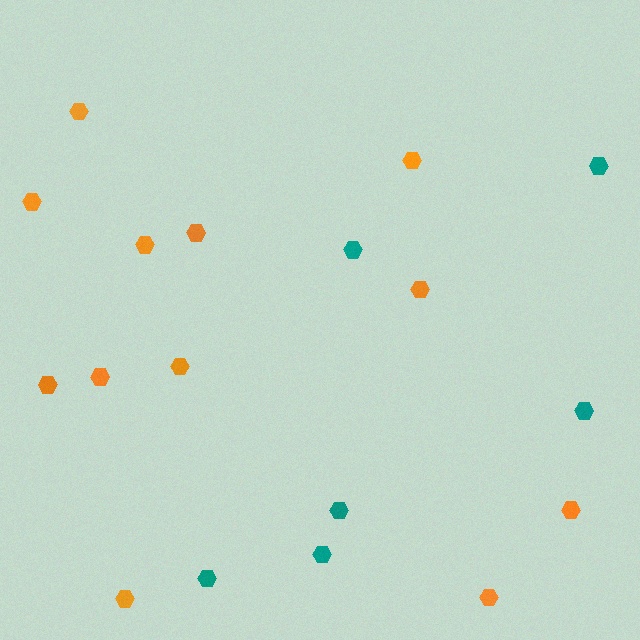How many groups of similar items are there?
There are 2 groups: one group of teal hexagons (6) and one group of orange hexagons (12).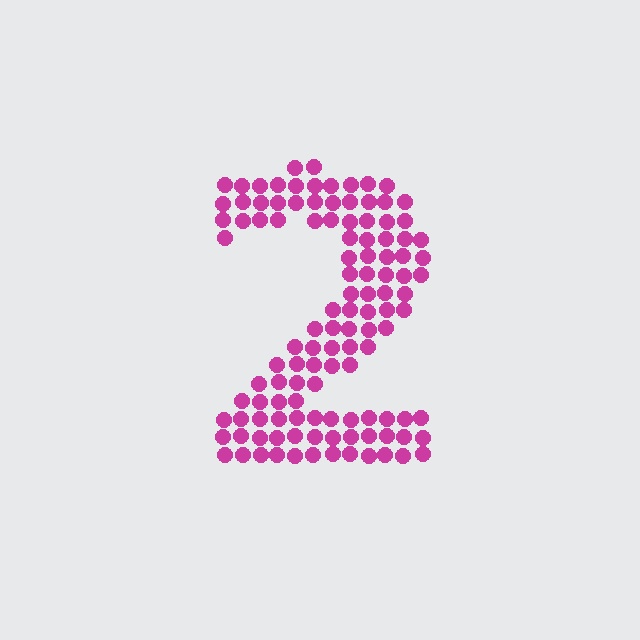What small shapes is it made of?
It is made of small circles.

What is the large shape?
The large shape is the digit 2.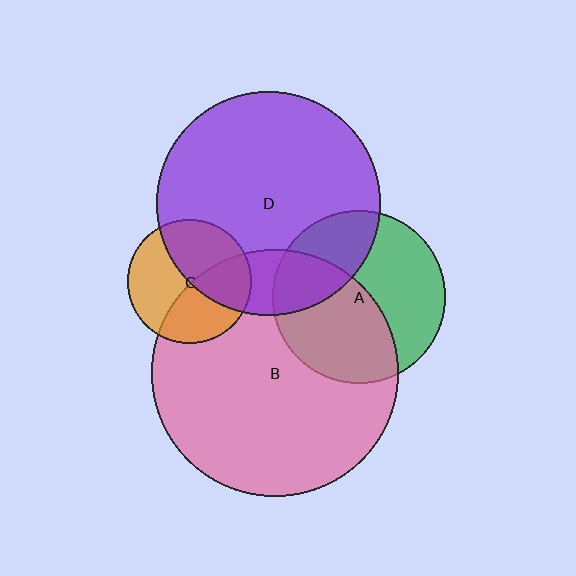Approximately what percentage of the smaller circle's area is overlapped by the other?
Approximately 30%.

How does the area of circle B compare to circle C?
Approximately 4.0 times.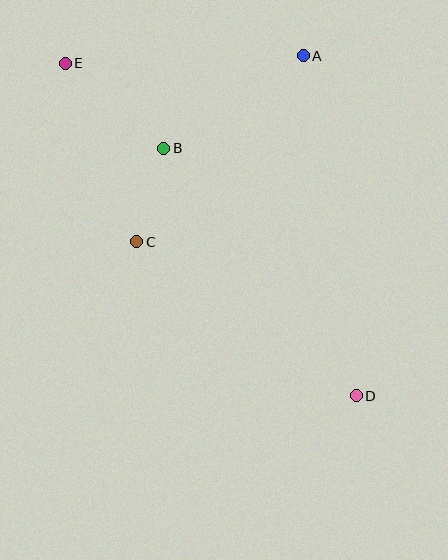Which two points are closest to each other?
Points B and C are closest to each other.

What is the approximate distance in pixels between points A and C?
The distance between A and C is approximately 250 pixels.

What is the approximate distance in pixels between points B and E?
The distance between B and E is approximately 130 pixels.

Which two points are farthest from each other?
Points D and E are farthest from each other.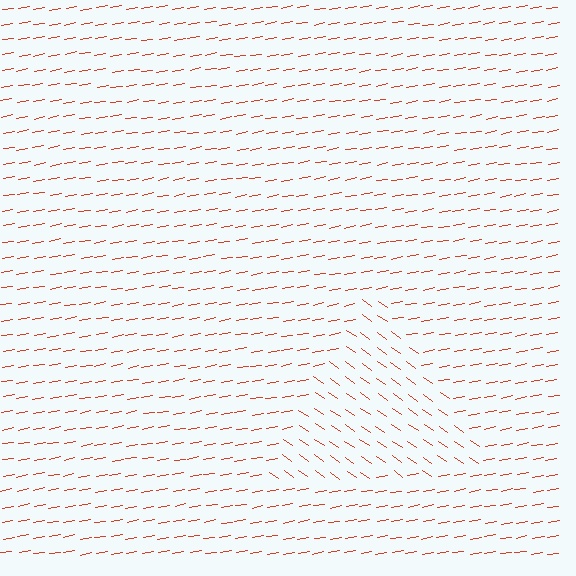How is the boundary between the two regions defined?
The boundary is defined purely by a change in line orientation (approximately 45 degrees difference). All lines are the same color and thickness.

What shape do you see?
I see a triangle.